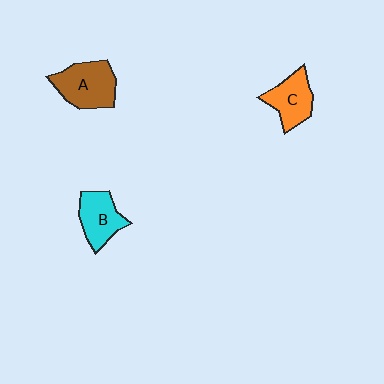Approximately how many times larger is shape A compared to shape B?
Approximately 1.3 times.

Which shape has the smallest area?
Shape B (cyan).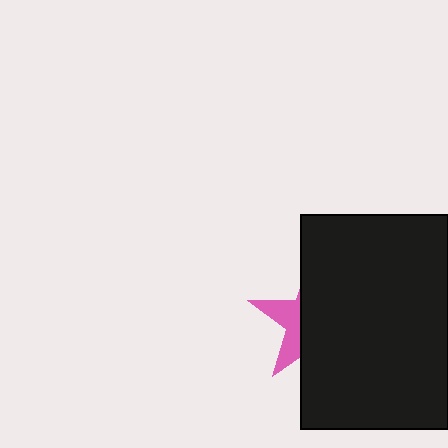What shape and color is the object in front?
The object in front is a black rectangle.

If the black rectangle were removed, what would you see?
You would see the complete pink star.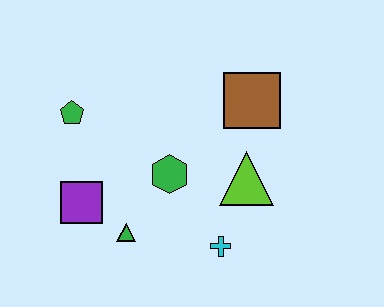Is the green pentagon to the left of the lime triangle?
Yes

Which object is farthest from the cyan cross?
The green pentagon is farthest from the cyan cross.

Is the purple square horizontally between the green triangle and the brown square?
No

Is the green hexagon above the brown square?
No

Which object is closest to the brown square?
The lime triangle is closest to the brown square.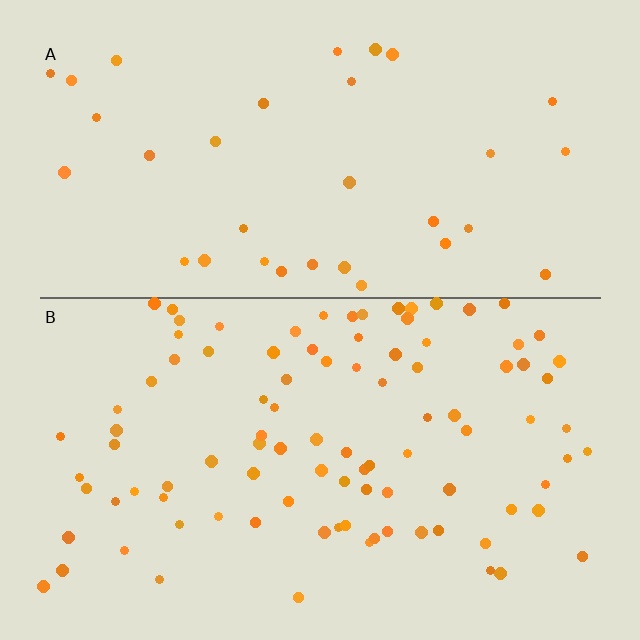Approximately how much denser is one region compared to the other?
Approximately 2.8× — region B over region A.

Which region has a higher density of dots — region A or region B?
B (the bottom).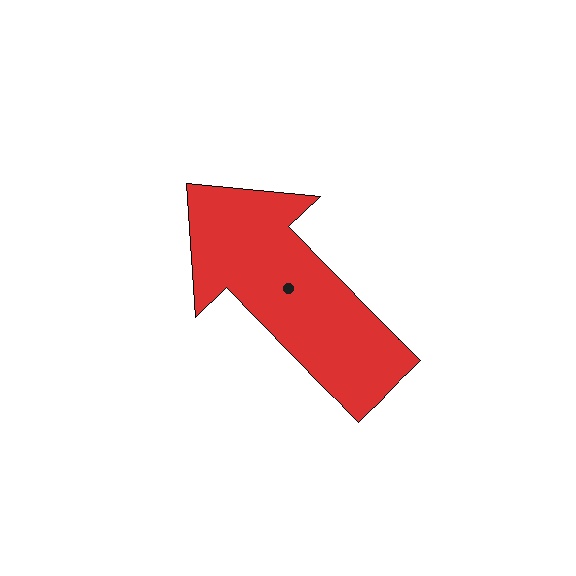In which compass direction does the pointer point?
Northwest.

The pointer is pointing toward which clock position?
Roughly 11 o'clock.